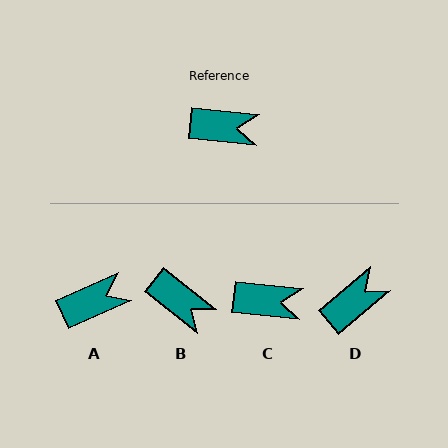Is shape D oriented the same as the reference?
No, it is off by about 46 degrees.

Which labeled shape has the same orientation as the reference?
C.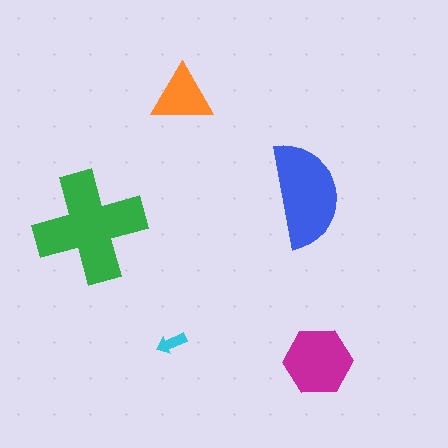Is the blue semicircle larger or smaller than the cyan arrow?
Larger.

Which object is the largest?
The green cross.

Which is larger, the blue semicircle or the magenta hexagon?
The blue semicircle.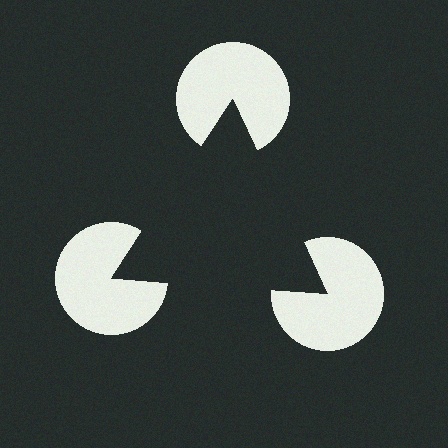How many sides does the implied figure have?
3 sides.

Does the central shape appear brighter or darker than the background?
It typically appears slightly darker than the background, even though no actual brightness change is drawn.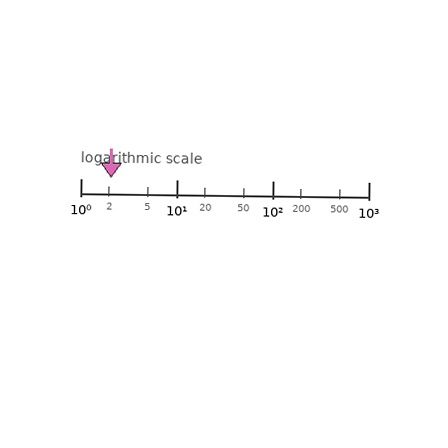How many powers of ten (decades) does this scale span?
The scale spans 3 decades, from 1 to 1000.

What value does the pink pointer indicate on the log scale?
The pointer indicates approximately 2.1.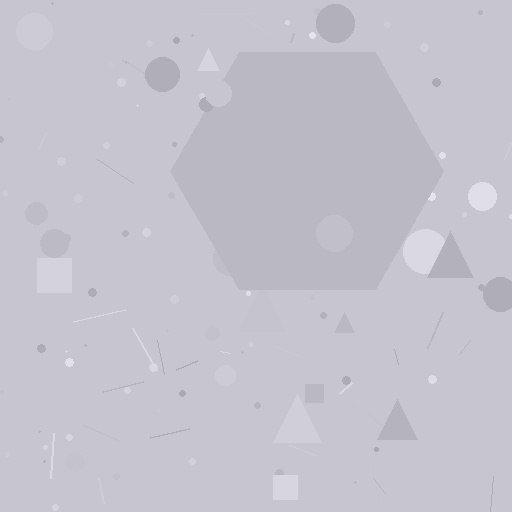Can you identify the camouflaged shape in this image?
The camouflaged shape is a hexagon.